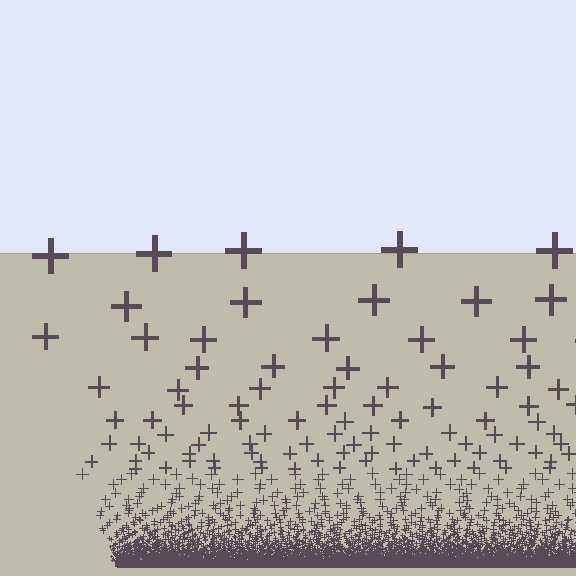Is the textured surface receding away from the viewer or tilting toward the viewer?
The surface appears to tilt toward the viewer. Texture elements get larger and sparser toward the top.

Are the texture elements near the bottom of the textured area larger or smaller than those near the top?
Smaller. The gradient is inverted — elements near the bottom are smaller and denser.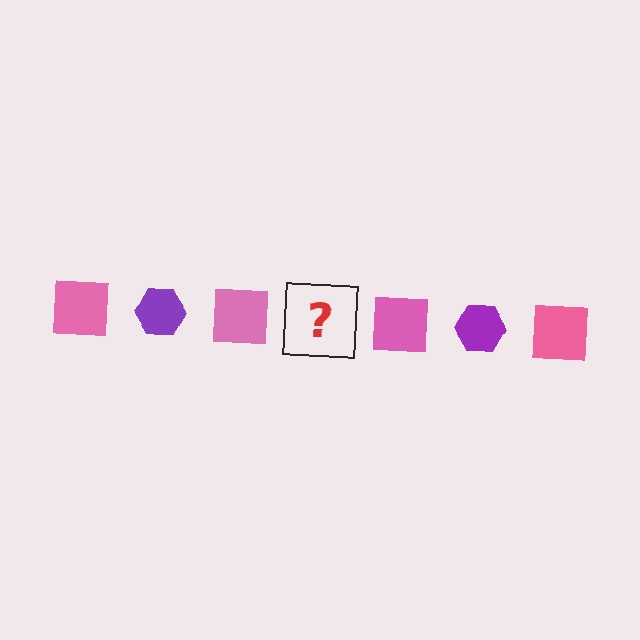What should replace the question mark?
The question mark should be replaced with a purple hexagon.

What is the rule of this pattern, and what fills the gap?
The rule is that the pattern alternates between pink square and purple hexagon. The gap should be filled with a purple hexagon.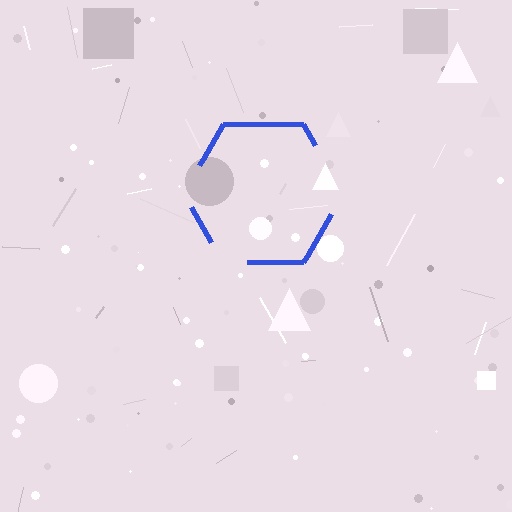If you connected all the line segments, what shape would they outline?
They would outline a hexagon.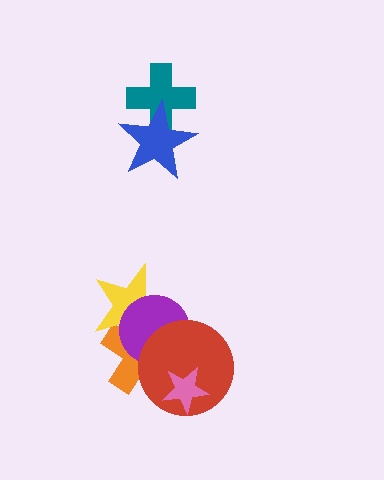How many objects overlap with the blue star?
1 object overlaps with the blue star.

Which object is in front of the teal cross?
The blue star is in front of the teal cross.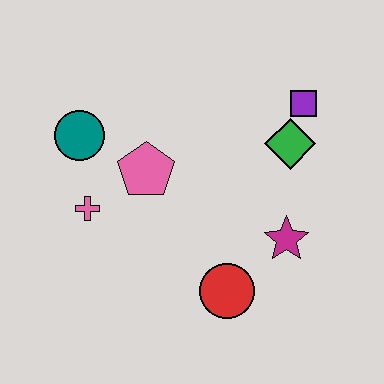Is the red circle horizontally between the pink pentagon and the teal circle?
No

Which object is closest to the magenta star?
The red circle is closest to the magenta star.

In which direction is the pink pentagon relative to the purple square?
The pink pentagon is to the left of the purple square.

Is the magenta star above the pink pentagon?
No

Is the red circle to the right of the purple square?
No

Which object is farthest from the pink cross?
The purple square is farthest from the pink cross.